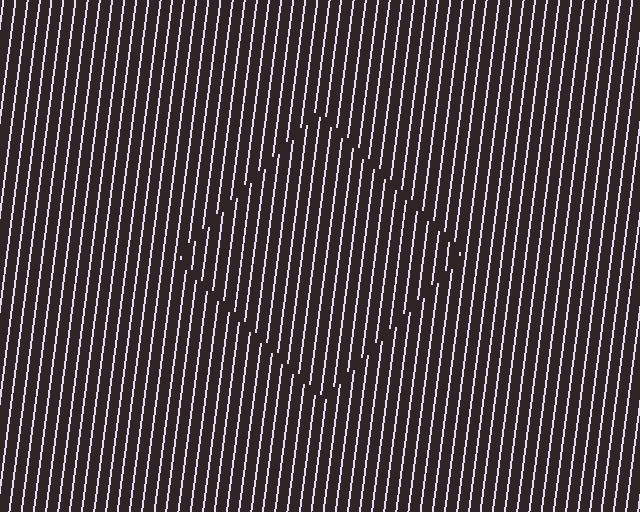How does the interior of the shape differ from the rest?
The interior of the shape contains the same grating, shifted by half a period — the contour is defined by the phase discontinuity where line-ends from the inner and outer gratings abut.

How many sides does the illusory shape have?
4 sides — the line-ends trace a square.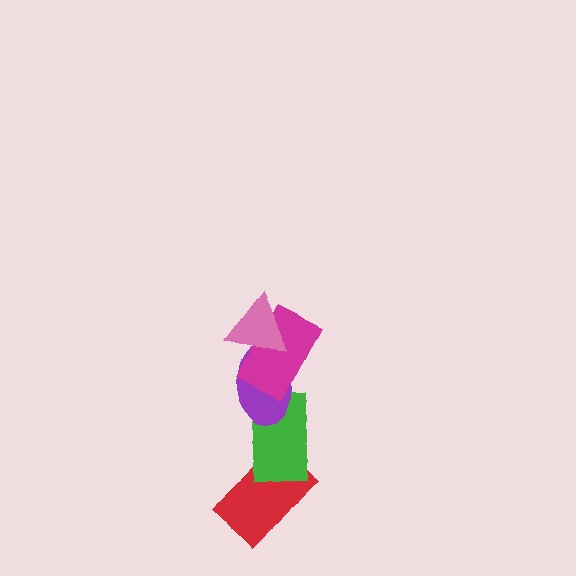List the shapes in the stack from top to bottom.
From top to bottom: the pink triangle, the magenta rectangle, the purple ellipse, the green rectangle, the red rectangle.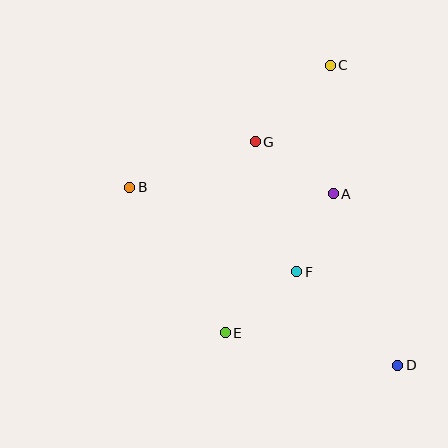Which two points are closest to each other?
Points A and F are closest to each other.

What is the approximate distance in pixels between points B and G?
The distance between B and G is approximately 133 pixels.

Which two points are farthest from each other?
Points B and D are farthest from each other.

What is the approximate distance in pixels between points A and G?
The distance between A and G is approximately 94 pixels.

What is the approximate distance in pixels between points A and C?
The distance between A and C is approximately 129 pixels.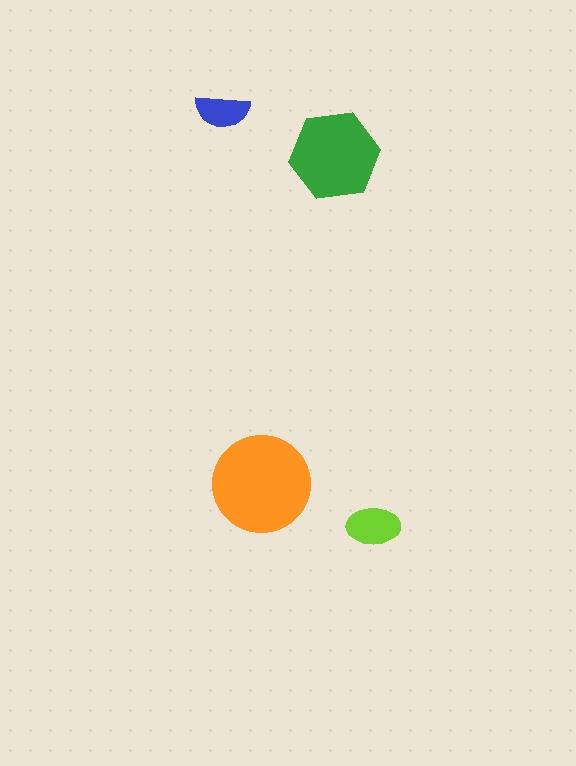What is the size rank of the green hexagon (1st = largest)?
2nd.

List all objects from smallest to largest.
The blue semicircle, the lime ellipse, the green hexagon, the orange circle.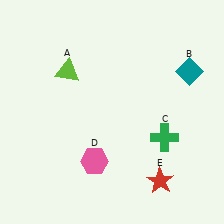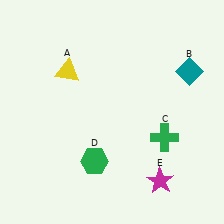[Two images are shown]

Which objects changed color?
A changed from lime to yellow. D changed from pink to green. E changed from red to magenta.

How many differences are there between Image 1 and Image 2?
There are 3 differences between the two images.